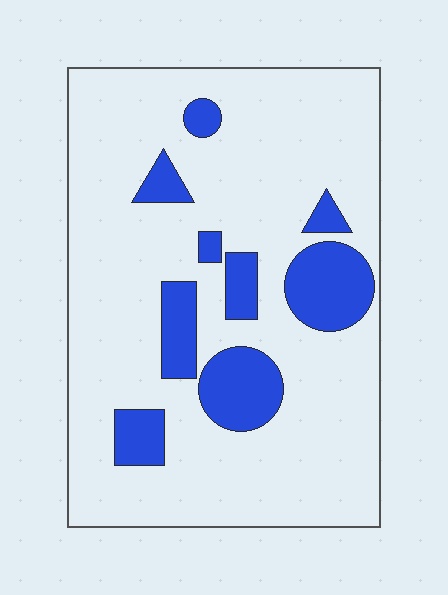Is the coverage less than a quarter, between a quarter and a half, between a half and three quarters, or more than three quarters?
Less than a quarter.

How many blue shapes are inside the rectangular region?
9.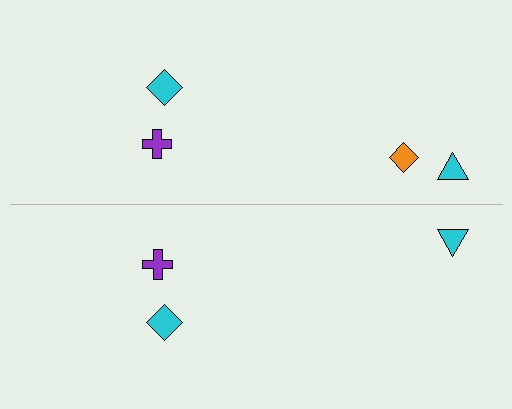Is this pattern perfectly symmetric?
No, the pattern is not perfectly symmetric. A orange diamond is missing from the bottom side.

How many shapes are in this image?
There are 7 shapes in this image.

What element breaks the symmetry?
A orange diamond is missing from the bottom side.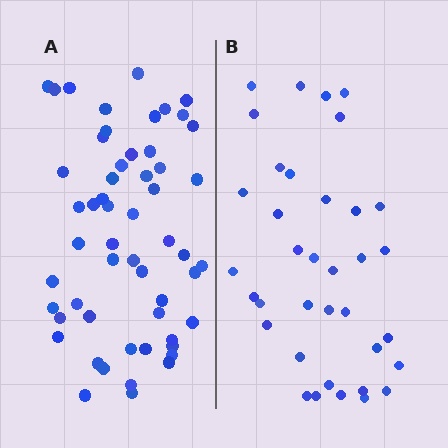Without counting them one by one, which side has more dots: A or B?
Region A (the left region) has more dots.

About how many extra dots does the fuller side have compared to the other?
Region A has approximately 20 more dots than region B.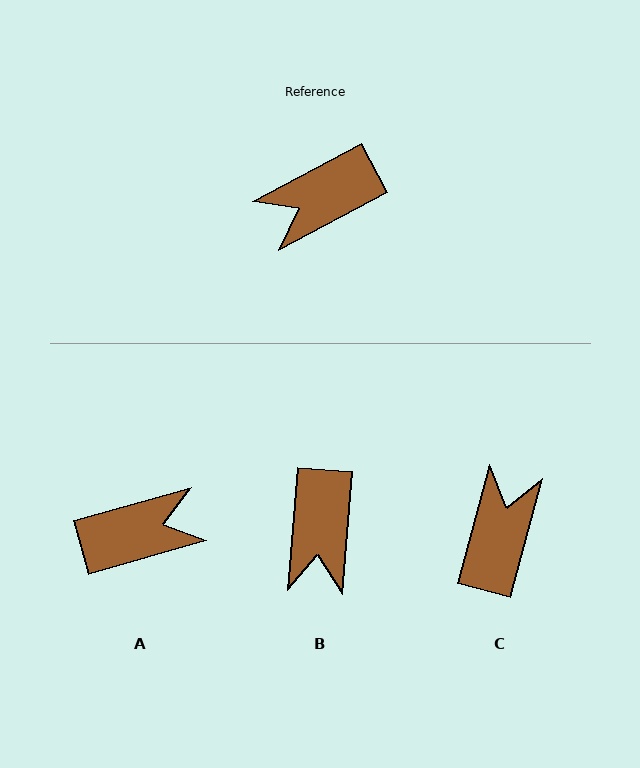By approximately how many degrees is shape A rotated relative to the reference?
Approximately 167 degrees counter-clockwise.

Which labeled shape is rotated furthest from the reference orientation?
A, about 167 degrees away.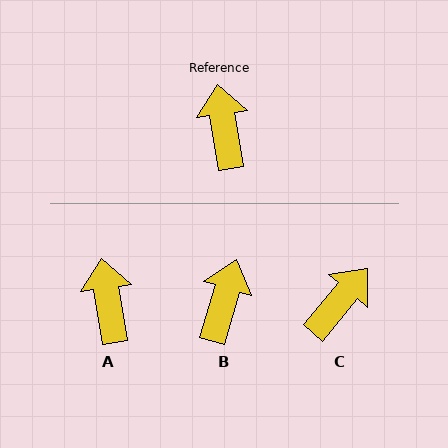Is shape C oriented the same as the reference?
No, it is off by about 49 degrees.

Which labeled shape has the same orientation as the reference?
A.